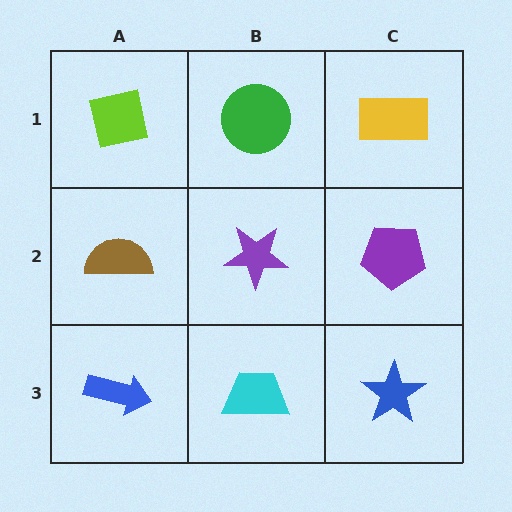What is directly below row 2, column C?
A blue star.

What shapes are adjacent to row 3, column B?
A purple star (row 2, column B), a blue arrow (row 3, column A), a blue star (row 3, column C).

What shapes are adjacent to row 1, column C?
A purple pentagon (row 2, column C), a green circle (row 1, column B).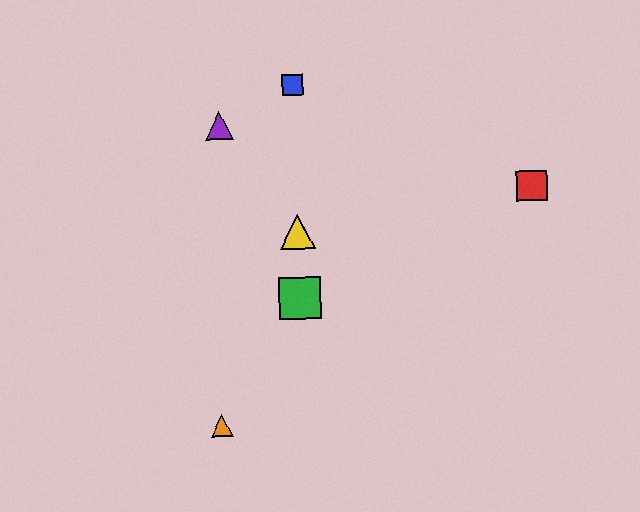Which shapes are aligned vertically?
The blue square, the green square, the yellow triangle are aligned vertically.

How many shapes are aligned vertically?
3 shapes (the blue square, the green square, the yellow triangle) are aligned vertically.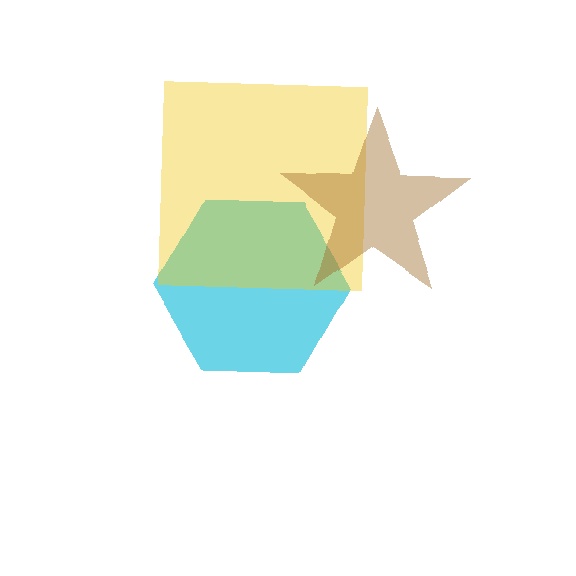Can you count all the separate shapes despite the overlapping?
Yes, there are 3 separate shapes.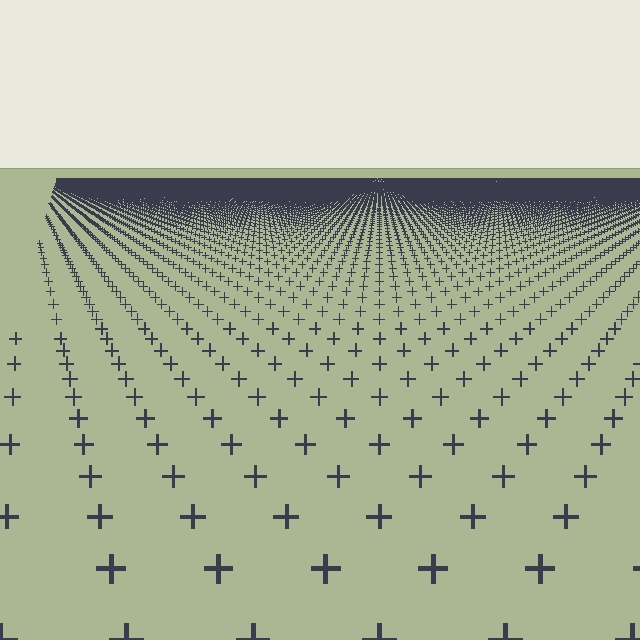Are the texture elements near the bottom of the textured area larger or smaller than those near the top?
Larger. Near the bottom, elements are closer to the viewer and appear at a bigger on-screen size.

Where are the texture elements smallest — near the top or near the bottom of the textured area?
Near the top.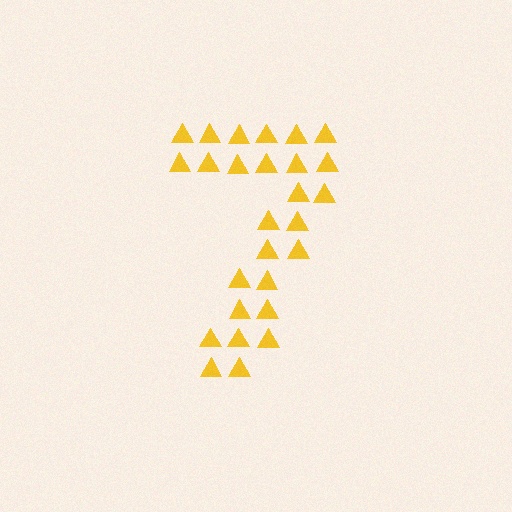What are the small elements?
The small elements are triangles.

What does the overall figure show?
The overall figure shows the digit 7.